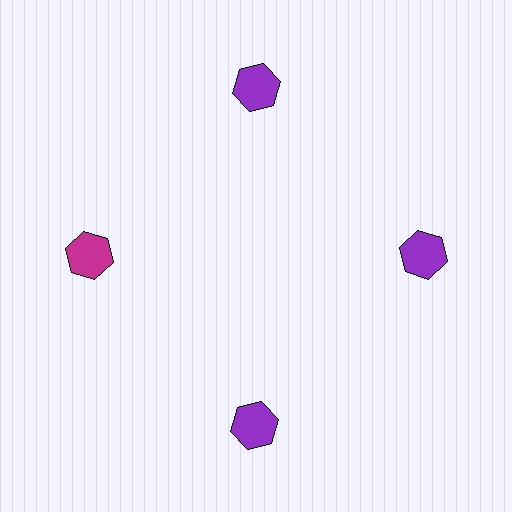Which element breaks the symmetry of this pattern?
The magenta hexagon at roughly the 9 o'clock position breaks the symmetry. All other shapes are purple hexagons.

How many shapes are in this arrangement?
There are 4 shapes arranged in a ring pattern.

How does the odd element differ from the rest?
It has a different color: magenta instead of purple.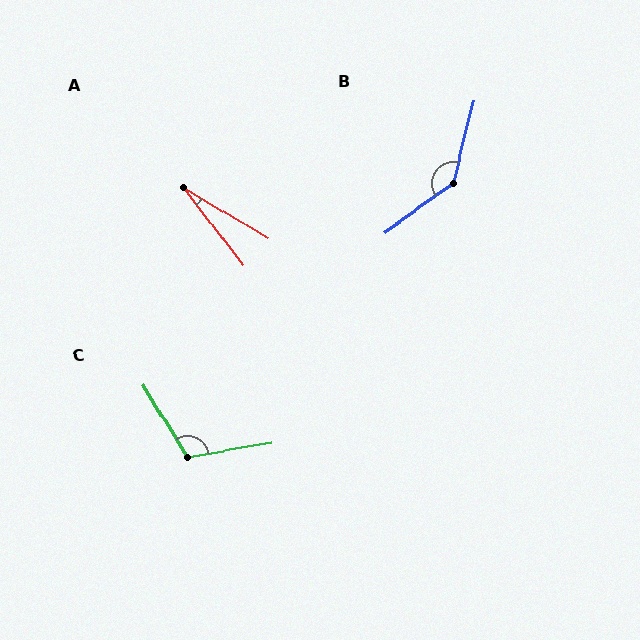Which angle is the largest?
B, at approximately 139 degrees.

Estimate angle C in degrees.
Approximately 112 degrees.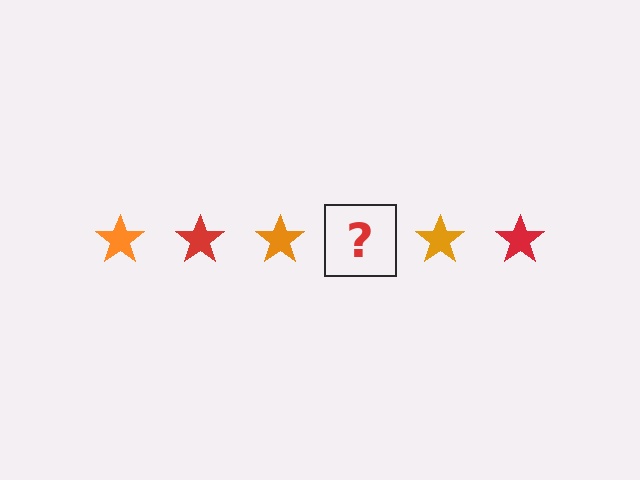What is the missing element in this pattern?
The missing element is a red star.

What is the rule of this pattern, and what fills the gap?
The rule is that the pattern cycles through orange, red stars. The gap should be filled with a red star.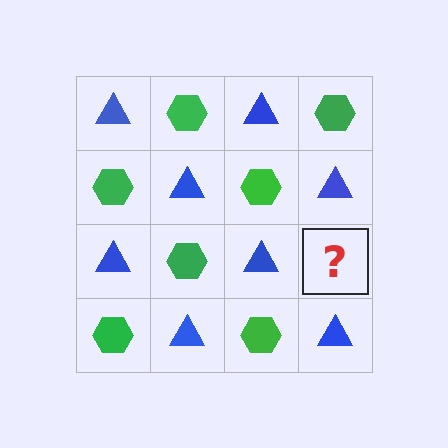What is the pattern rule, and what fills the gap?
The rule is that it alternates blue triangle and green hexagon in a checkerboard pattern. The gap should be filled with a green hexagon.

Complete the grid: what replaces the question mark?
The question mark should be replaced with a green hexagon.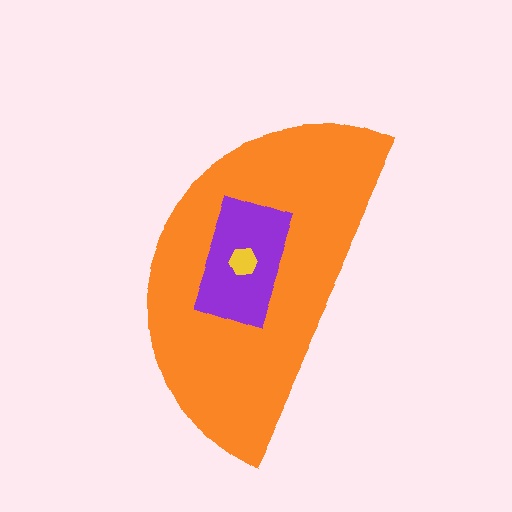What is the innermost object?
The yellow hexagon.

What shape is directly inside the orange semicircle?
The purple rectangle.